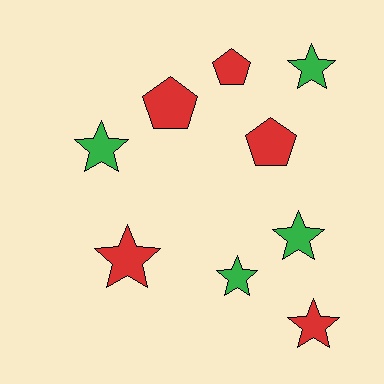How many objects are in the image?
There are 9 objects.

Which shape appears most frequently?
Star, with 6 objects.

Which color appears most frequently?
Red, with 5 objects.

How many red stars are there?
There are 2 red stars.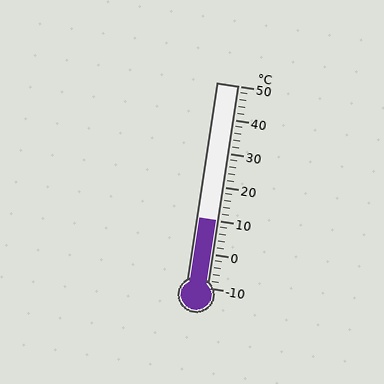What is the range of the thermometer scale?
The thermometer scale ranges from -10°C to 50°C.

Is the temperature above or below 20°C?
The temperature is below 20°C.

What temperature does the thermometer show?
The thermometer shows approximately 10°C.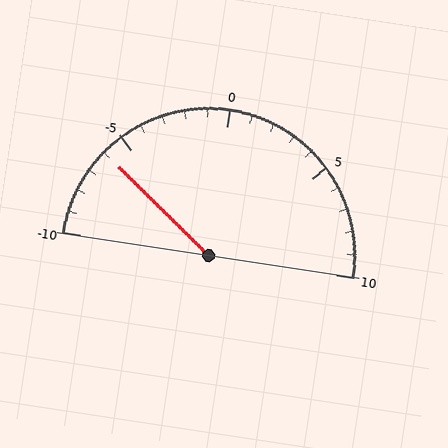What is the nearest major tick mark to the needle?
The nearest major tick mark is -5.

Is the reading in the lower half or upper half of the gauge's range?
The reading is in the lower half of the range (-10 to 10).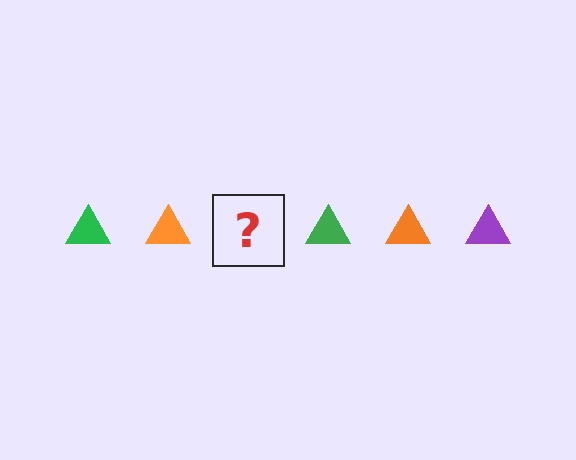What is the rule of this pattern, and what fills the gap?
The rule is that the pattern cycles through green, orange, purple triangles. The gap should be filled with a purple triangle.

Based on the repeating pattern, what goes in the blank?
The blank should be a purple triangle.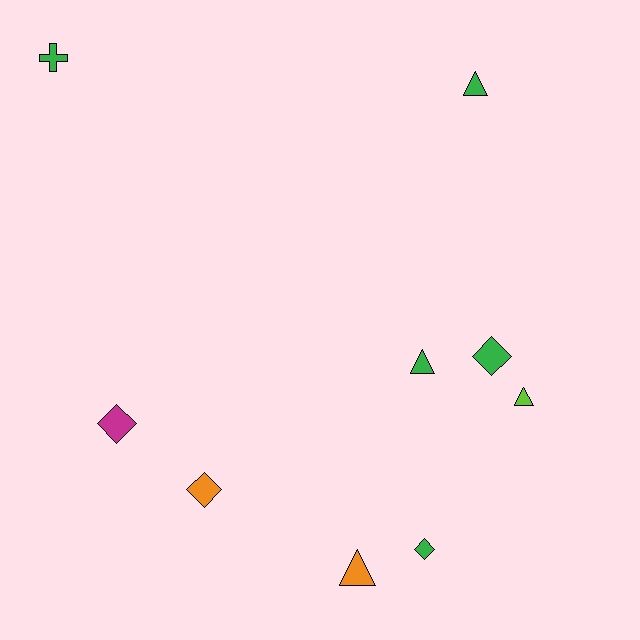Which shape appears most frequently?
Triangle, with 4 objects.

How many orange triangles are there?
There is 1 orange triangle.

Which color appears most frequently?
Green, with 5 objects.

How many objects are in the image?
There are 9 objects.